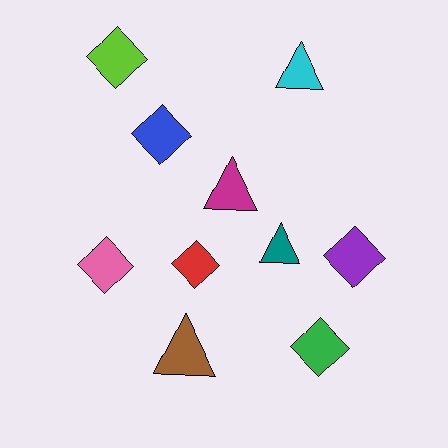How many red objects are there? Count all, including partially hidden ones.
There is 1 red object.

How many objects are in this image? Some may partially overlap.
There are 10 objects.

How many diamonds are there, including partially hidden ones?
There are 6 diamonds.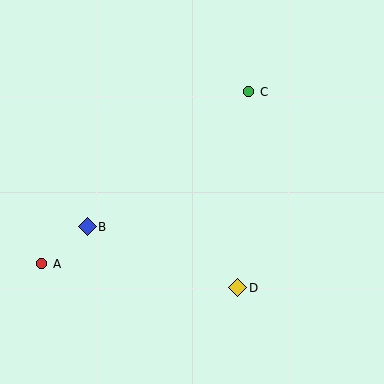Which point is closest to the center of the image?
Point D at (238, 288) is closest to the center.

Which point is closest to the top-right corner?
Point C is closest to the top-right corner.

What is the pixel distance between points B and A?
The distance between B and A is 59 pixels.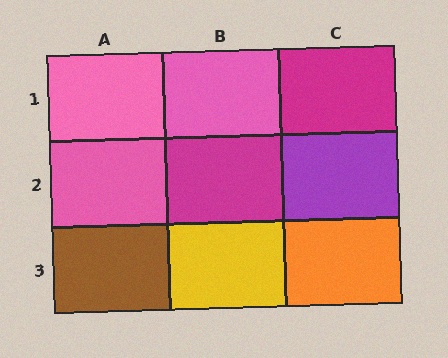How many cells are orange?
1 cell is orange.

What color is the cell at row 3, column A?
Brown.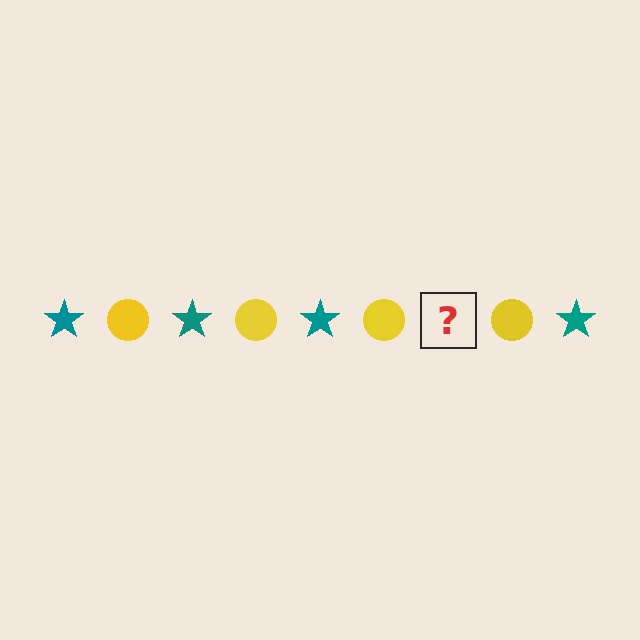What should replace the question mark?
The question mark should be replaced with a teal star.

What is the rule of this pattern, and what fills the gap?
The rule is that the pattern alternates between teal star and yellow circle. The gap should be filled with a teal star.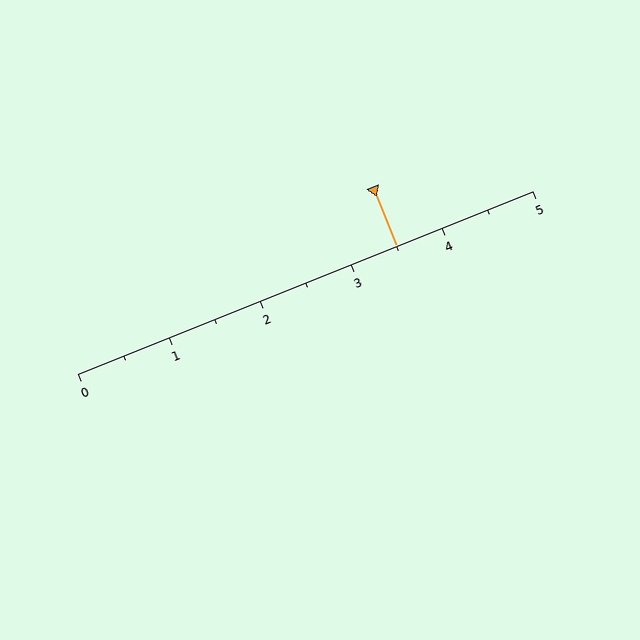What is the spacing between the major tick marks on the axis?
The major ticks are spaced 1 apart.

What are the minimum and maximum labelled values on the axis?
The axis runs from 0 to 5.